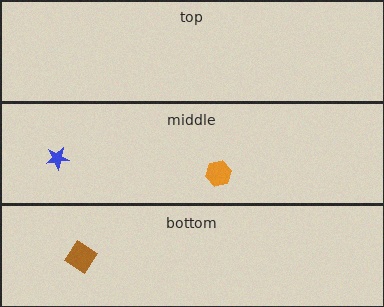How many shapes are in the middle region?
2.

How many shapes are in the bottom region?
1.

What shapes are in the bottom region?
The brown diamond.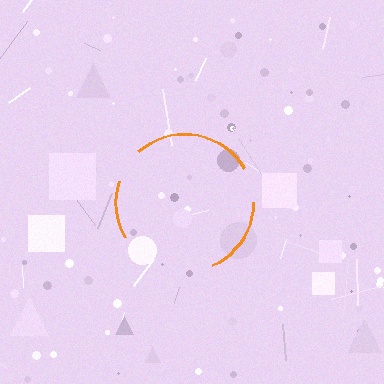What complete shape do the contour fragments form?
The contour fragments form a circle.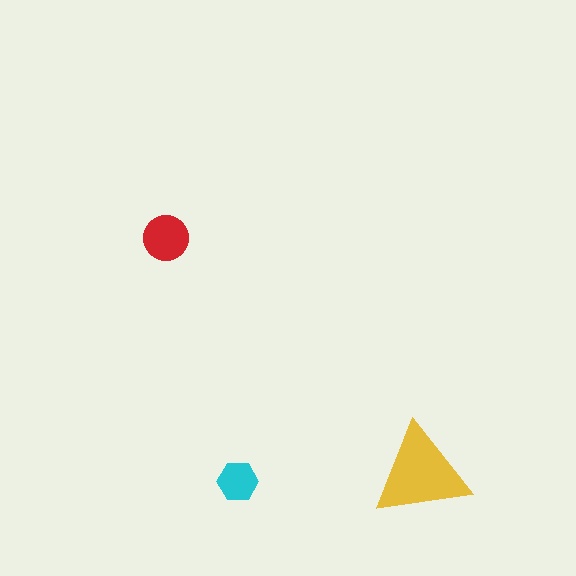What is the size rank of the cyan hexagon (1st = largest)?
3rd.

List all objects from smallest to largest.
The cyan hexagon, the red circle, the yellow triangle.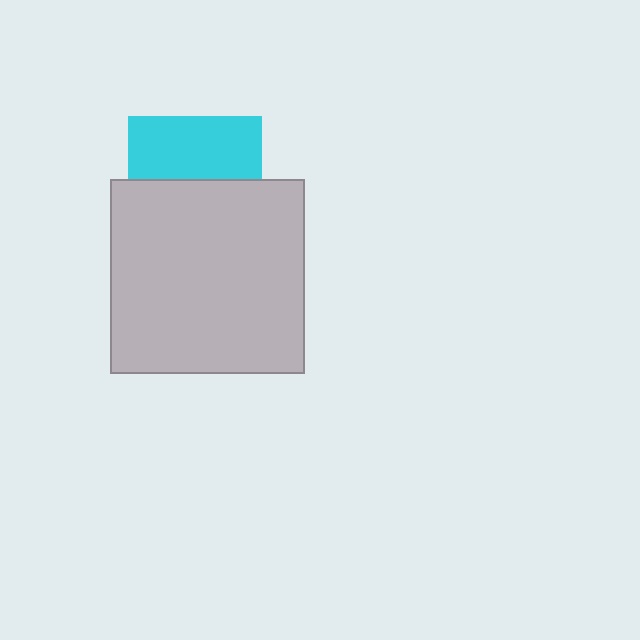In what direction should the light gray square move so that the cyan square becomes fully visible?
The light gray square should move down. That is the shortest direction to clear the overlap and leave the cyan square fully visible.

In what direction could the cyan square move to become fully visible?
The cyan square could move up. That would shift it out from behind the light gray square entirely.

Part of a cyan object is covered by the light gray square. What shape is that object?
It is a square.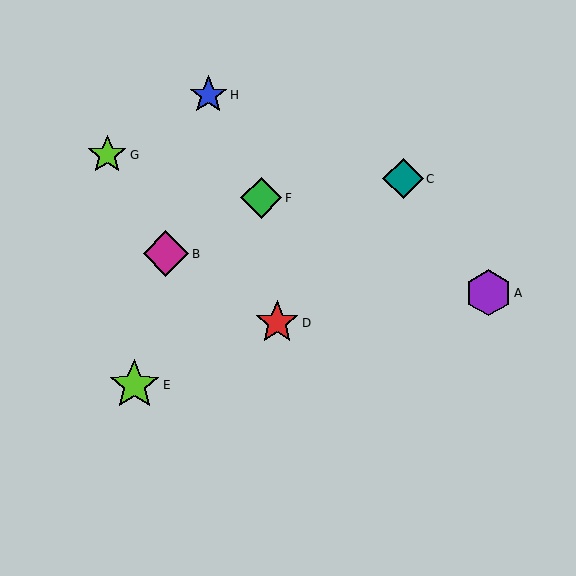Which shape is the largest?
The lime star (labeled E) is the largest.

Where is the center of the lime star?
The center of the lime star is at (134, 385).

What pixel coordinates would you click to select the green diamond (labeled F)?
Click at (261, 198) to select the green diamond F.